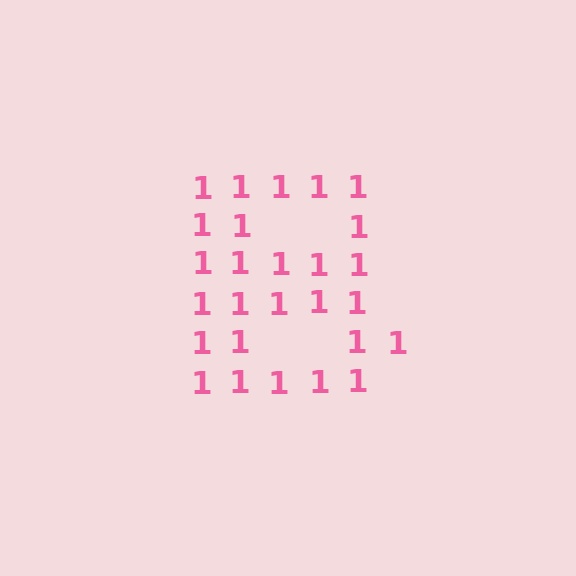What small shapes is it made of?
It is made of small digit 1's.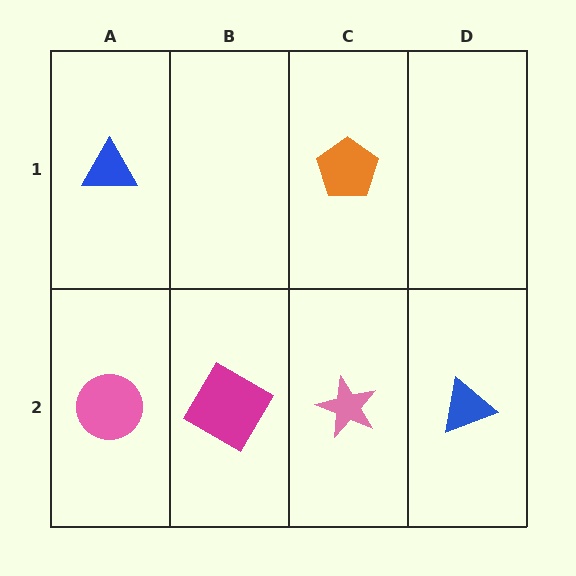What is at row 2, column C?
A pink star.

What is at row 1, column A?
A blue triangle.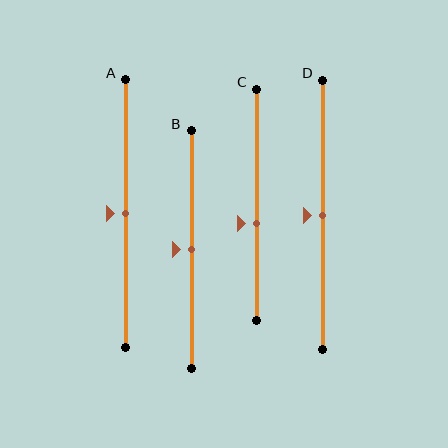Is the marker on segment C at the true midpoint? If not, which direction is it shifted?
No, the marker on segment C is shifted downward by about 8% of the segment length.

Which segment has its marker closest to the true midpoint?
Segment A has its marker closest to the true midpoint.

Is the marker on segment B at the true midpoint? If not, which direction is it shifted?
Yes, the marker on segment B is at the true midpoint.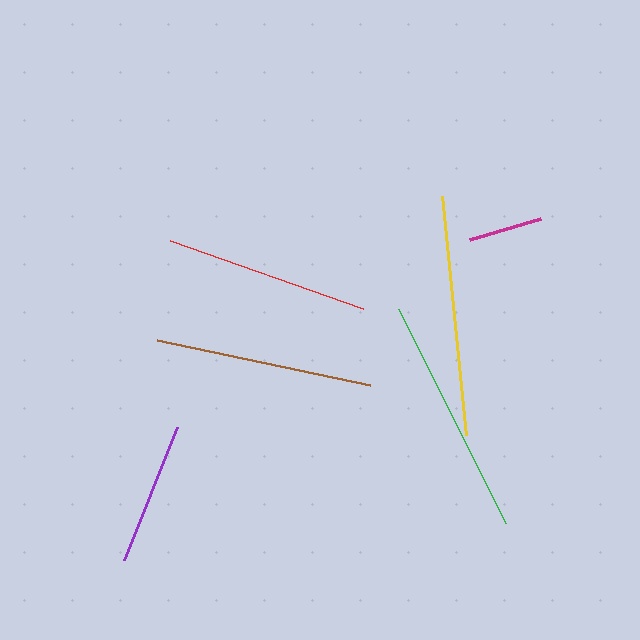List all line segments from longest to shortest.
From longest to shortest: green, yellow, brown, red, purple, magenta.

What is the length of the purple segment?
The purple segment is approximately 143 pixels long.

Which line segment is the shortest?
The magenta line is the shortest at approximately 73 pixels.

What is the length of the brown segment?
The brown segment is approximately 217 pixels long.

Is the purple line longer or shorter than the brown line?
The brown line is longer than the purple line.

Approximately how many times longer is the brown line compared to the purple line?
The brown line is approximately 1.5 times the length of the purple line.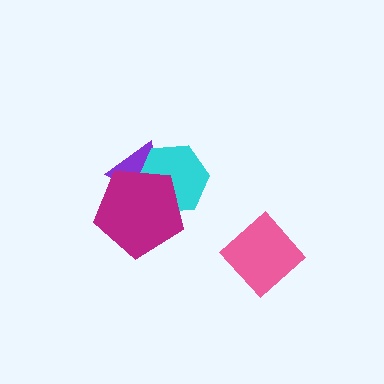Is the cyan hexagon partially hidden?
Yes, it is partially covered by another shape.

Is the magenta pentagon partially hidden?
No, no other shape covers it.